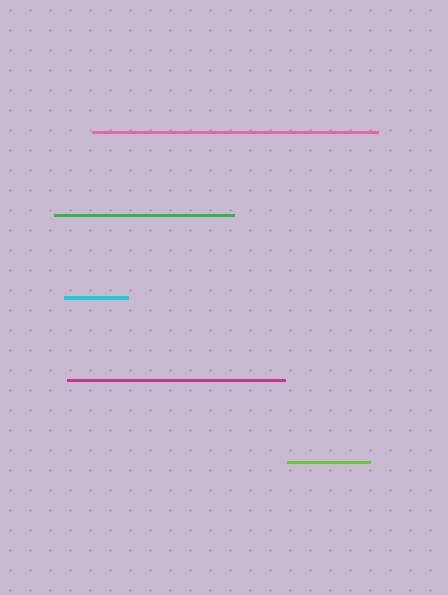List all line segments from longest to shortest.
From longest to shortest: pink, magenta, green, lime, cyan.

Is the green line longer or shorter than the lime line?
The green line is longer than the lime line.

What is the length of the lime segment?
The lime segment is approximately 84 pixels long.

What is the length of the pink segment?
The pink segment is approximately 285 pixels long.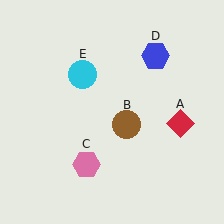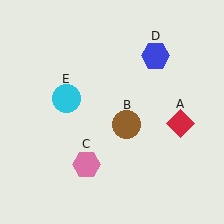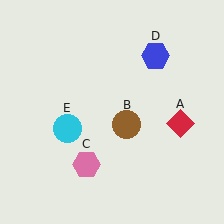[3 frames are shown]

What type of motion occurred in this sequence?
The cyan circle (object E) rotated counterclockwise around the center of the scene.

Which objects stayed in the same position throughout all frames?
Red diamond (object A) and brown circle (object B) and pink hexagon (object C) and blue hexagon (object D) remained stationary.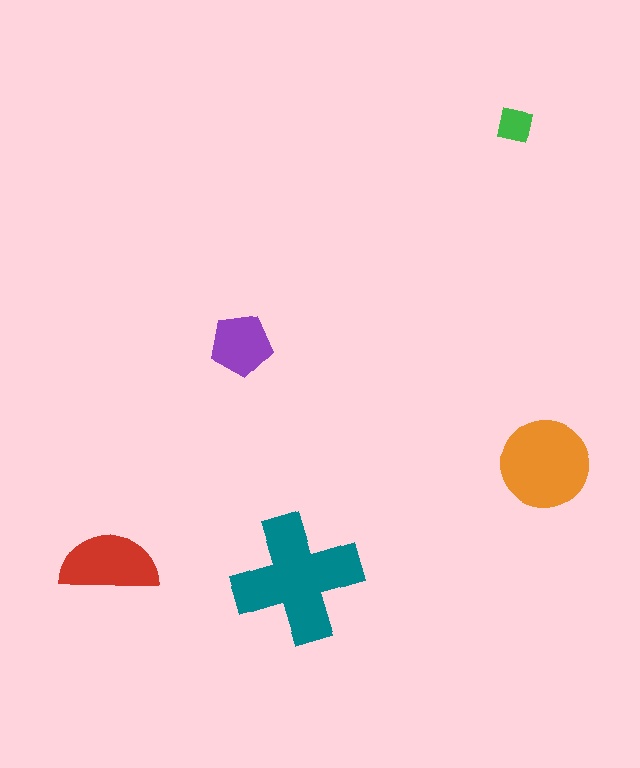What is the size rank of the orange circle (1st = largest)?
2nd.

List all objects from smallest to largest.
The green square, the purple pentagon, the red semicircle, the orange circle, the teal cross.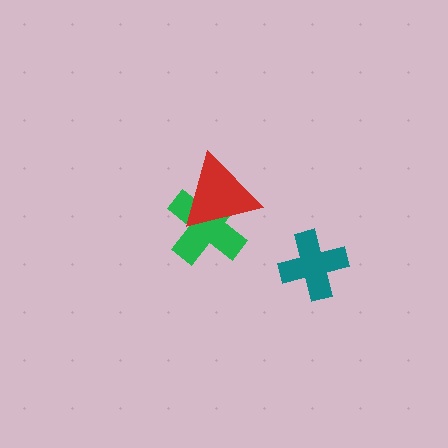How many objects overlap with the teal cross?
0 objects overlap with the teal cross.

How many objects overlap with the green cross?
1 object overlaps with the green cross.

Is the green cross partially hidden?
Yes, it is partially covered by another shape.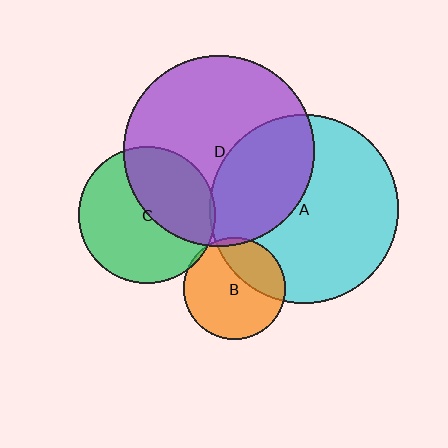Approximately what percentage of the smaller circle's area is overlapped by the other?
Approximately 5%.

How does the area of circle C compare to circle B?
Approximately 1.8 times.